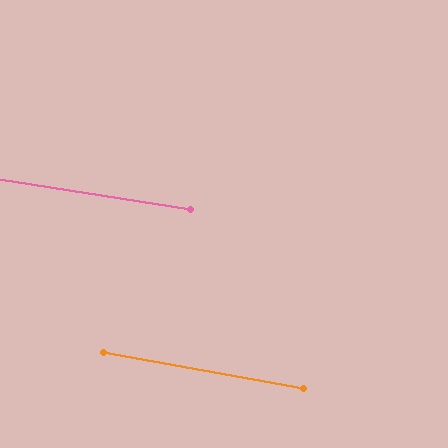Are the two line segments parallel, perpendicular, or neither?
Parallel — their directions differ by only 1.2°.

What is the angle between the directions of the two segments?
Approximately 1 degree.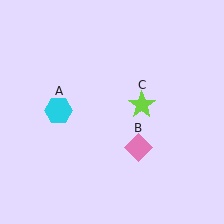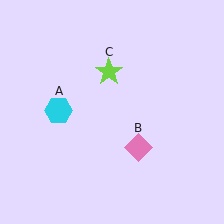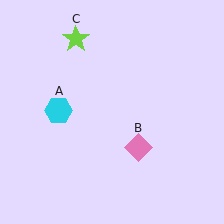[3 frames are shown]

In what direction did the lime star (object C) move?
The lime star (object C) moved up and to the left.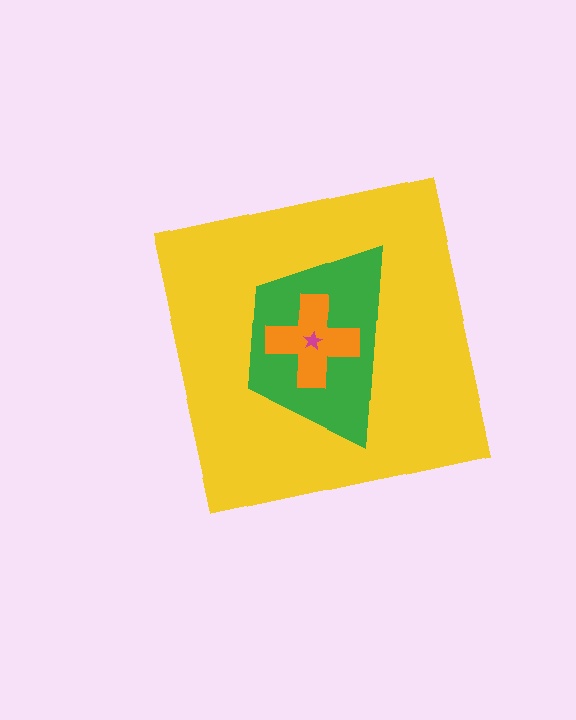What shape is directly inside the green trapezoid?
The orange cross.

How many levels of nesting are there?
4.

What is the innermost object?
The magenta star.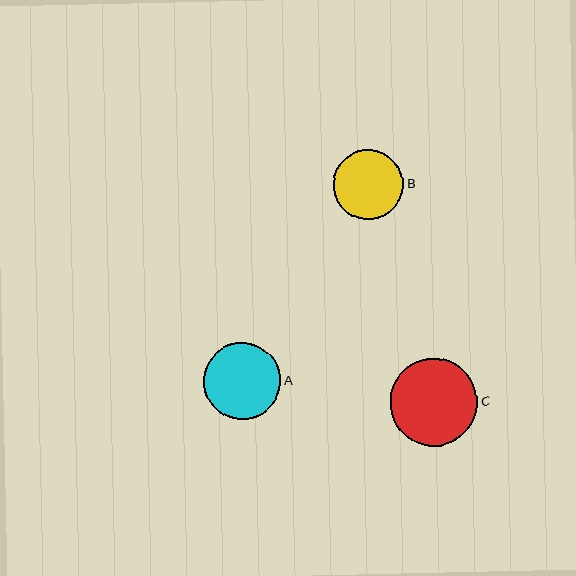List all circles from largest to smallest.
From largest to smallest: C, A, B.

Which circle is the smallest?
Circle B is the smallest with a size of approximately 71 pixels.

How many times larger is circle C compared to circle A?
Circle C is approximately 1.1 times the size of circle A.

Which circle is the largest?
Circle C is the largest with a size of approximately 88 pixels.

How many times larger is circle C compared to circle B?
Circle C is approximately 1.2 times the size of circle B.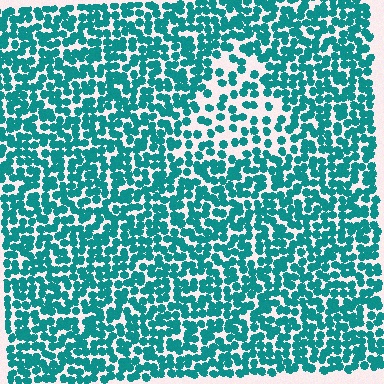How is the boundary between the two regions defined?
The boundary is defined by a change in element density (approximately 1.9x ratio). All elements are the same color, size, and shape.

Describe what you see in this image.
The image contains small teal elements arranged at two different densities. A triangle-shaped region is visible where the elements are less densely packed than the surrounding area.